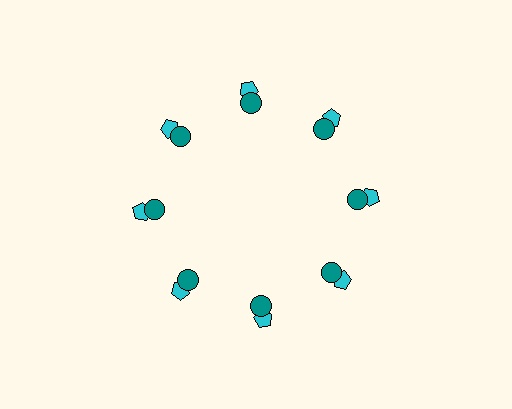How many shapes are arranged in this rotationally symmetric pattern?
There are 16 shapes, arranged in 8 groups of 2.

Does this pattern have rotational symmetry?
Yes, this pattern has 8-fold rotational symmetry. It looks the same after rotating 45 degrees around the center.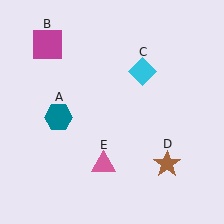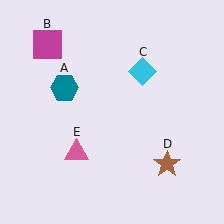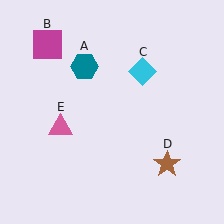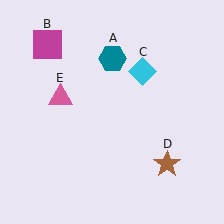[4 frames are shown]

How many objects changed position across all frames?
2 objects changed position: teal hexagon (object A), pink triangle (object E).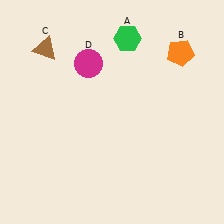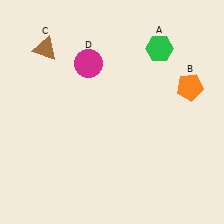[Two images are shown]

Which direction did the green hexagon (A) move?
The green hexagon (A) moved right.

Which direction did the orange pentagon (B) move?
The orange pentagon (B) moved down.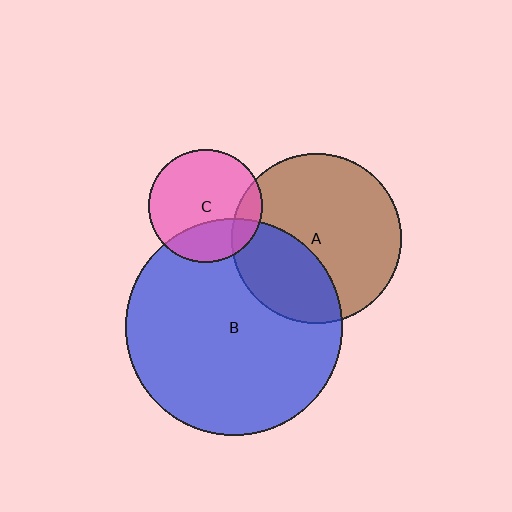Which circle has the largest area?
Circle B (blue).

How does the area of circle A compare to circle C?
Approximately 2.2 times.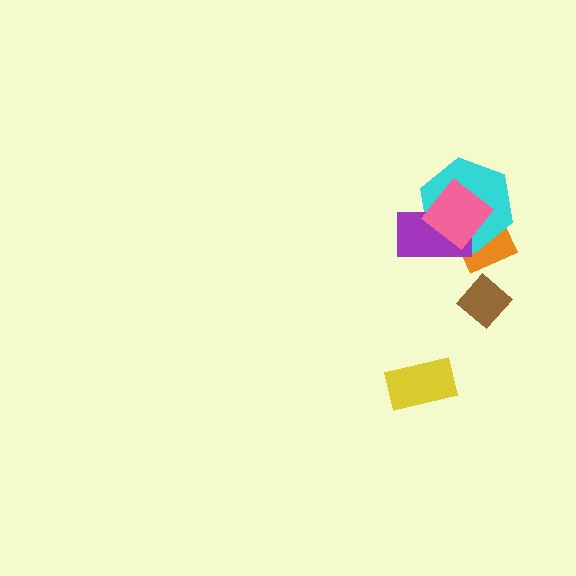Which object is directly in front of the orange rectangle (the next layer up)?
The cyan hexagon is directly in front of the orange rectangle.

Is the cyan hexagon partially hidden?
Yes, it is partially covered by another shape.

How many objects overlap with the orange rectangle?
3 objects overlap with the orange rectangle.